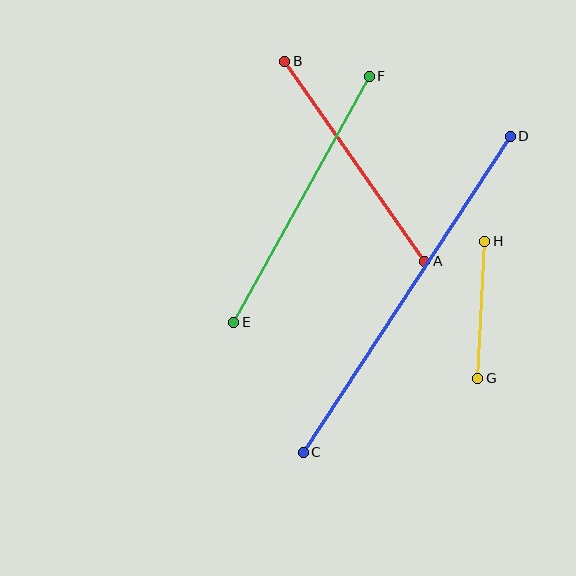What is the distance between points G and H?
The distance is approximately 137 pixels.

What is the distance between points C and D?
The distance is approximately 378 pixels.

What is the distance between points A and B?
The distance is approximately 244 pixels.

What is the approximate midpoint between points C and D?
The midpoint is at approximately (407, 294) pixels.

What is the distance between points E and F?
The distance is approximately 280 pixels.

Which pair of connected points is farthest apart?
Points C and D are farthest apart.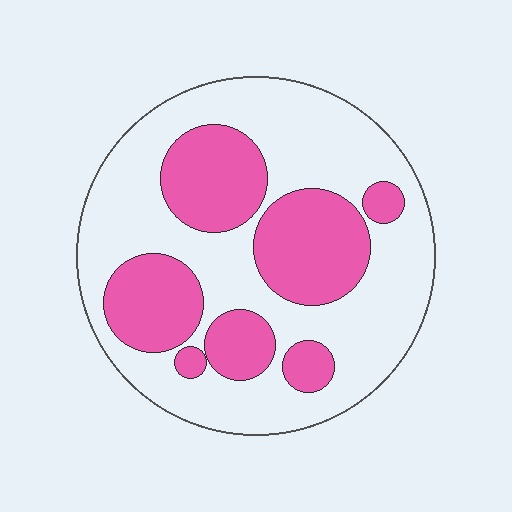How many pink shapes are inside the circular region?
7.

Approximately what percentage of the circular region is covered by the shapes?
Approximately 35%.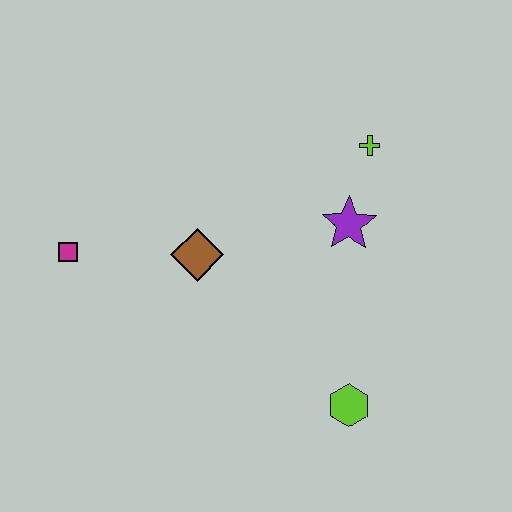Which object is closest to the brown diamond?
The magenta square is closest to the brown diamond.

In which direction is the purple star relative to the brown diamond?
The purple star is to the right of the brown diamond.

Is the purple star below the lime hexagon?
No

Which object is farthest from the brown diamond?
The lime hexagon is farthest from the brown diamond.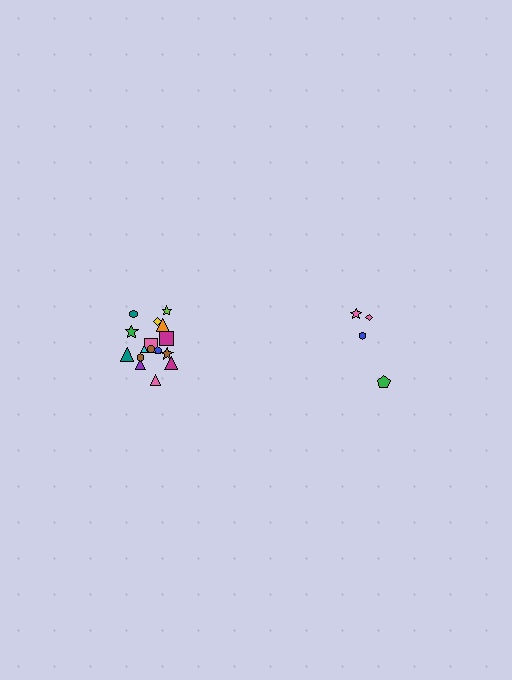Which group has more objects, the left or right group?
The left group.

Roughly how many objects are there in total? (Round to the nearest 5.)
Roughly 20 objects in total.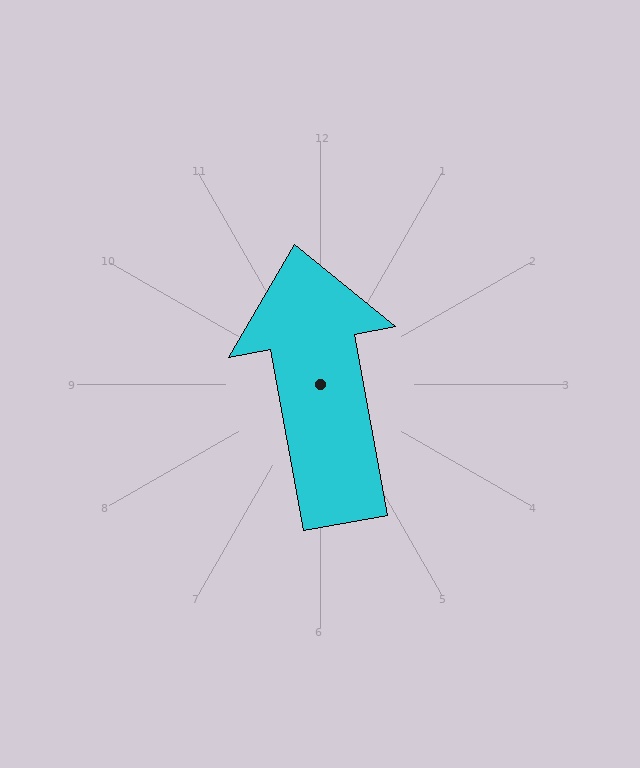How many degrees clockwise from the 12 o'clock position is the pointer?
Approximately 350 degrees.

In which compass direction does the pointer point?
North.